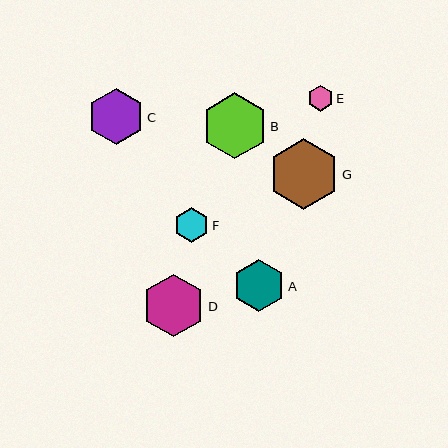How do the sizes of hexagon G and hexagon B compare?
Hexagon G and hexagon B are approximately the same size.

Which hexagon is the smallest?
Hexagon E is the smallest with a size of approximately 26 pixels.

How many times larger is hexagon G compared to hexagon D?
Hexagon G is approximately 1.1 times the size of hexagon D.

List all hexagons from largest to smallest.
From largest to smallest: G, B, D, C, A, F, E.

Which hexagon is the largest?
Hexagon G is the largest with a size of approximately 70 pixels.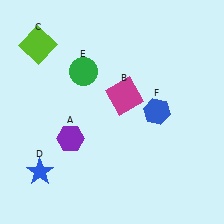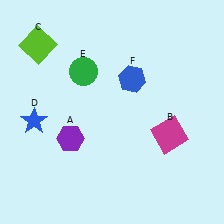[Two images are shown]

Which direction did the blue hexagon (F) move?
The blue hexagon (F) moved up.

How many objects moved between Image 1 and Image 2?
3 objects moved between the two images.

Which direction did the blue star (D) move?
The blue star (D) moved up.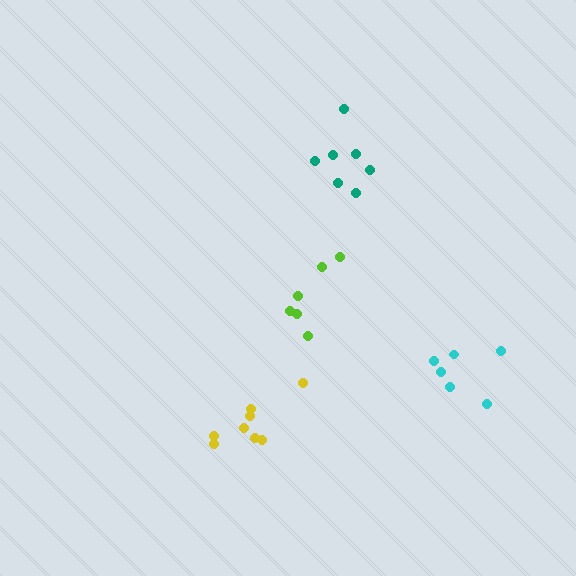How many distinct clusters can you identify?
There are 4 distinct clusters.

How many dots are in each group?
Group 1: 6 dots, Group 2: 6 dots, Group 3: 8 dots, Group 4: 7 dots (27 total).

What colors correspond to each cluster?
The clusters are colored: cyan, lime, yellow, teal.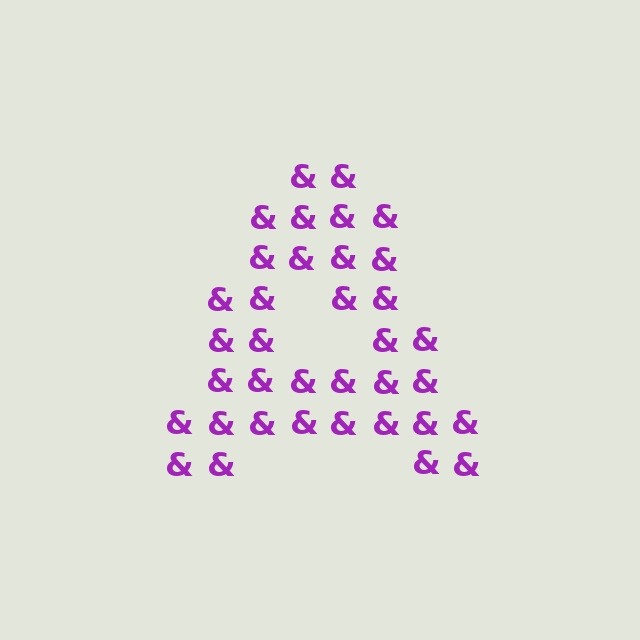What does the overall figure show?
The overall figure shows the letter A.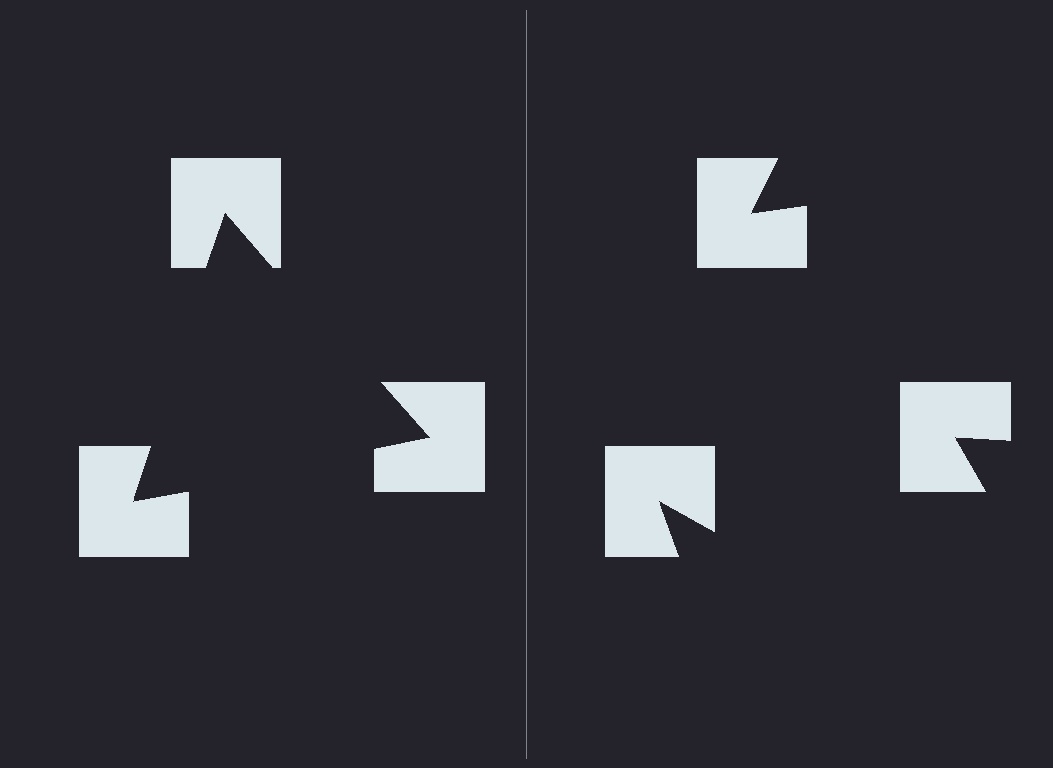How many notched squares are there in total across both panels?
6 — 3 on each side.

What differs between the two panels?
The notched squares are positioned identically on both sides; only the wedge orientations differ. On the left they align to a triangle; on the right they are misaligned.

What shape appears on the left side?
An illusory triangle.